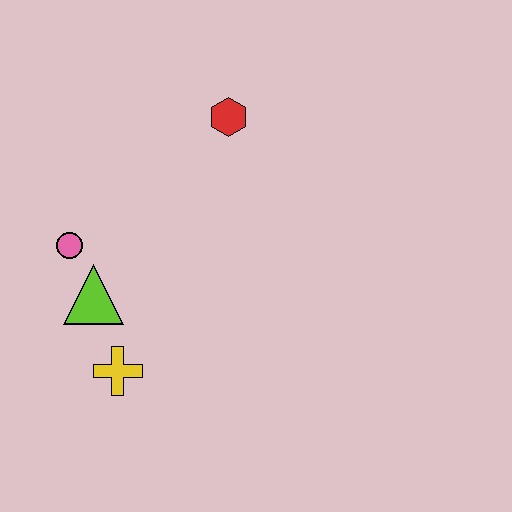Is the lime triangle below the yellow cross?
No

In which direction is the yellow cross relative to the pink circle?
The yellow cross is below the pink circle.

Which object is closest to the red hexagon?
The pink circle is closest to the red hexagon.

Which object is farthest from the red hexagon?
The yellow cross is farthest from the red hexagon.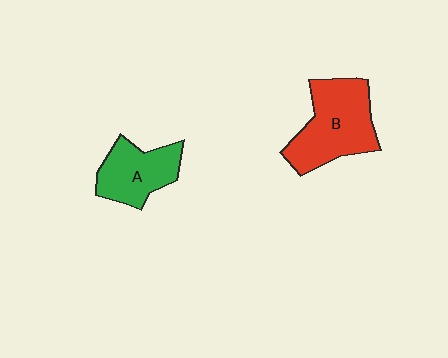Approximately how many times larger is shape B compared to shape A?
Approximately 1.4 times.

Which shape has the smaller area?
Shape A (green).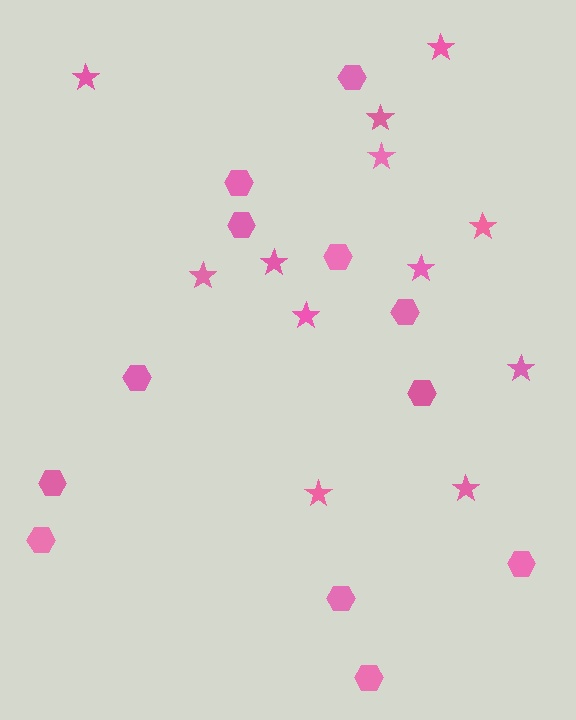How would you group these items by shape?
There are 2 groups: one group of stars (12) and one group of hexagons (12).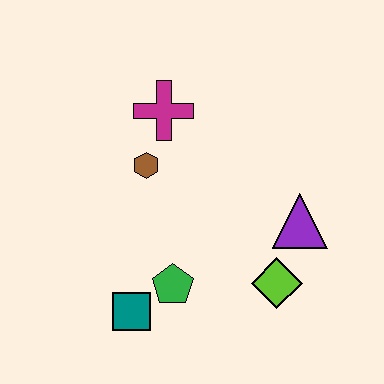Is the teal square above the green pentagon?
No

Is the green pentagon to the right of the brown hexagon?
Yes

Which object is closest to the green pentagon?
The teal square is closest to the green pentagon.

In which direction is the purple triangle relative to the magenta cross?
The purple triangle is to the right of the magenta cross.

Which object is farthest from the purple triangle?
The teal square is farthest from the purple triangle.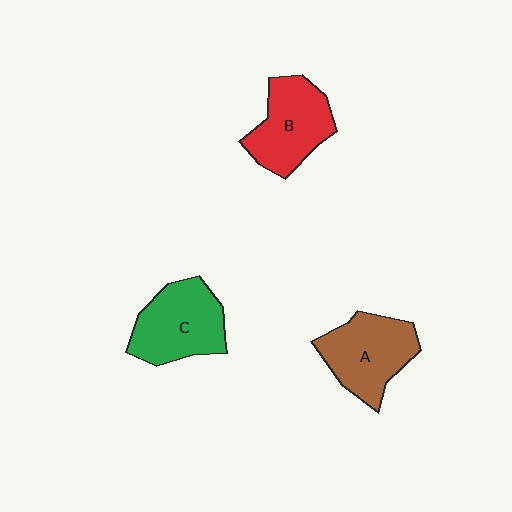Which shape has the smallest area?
Shape B (red).